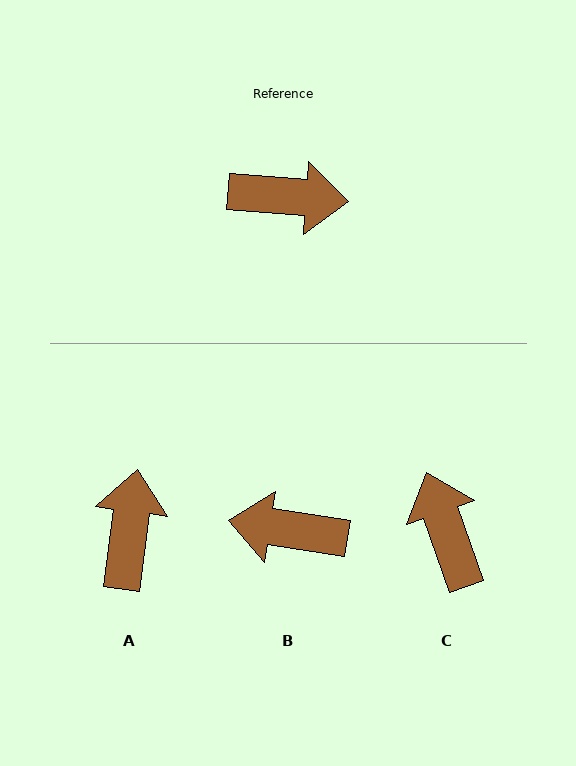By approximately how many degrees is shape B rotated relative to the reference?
Approximately 176 degrees counter-clockwise.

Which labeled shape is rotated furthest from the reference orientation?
B, about 176 degrees away.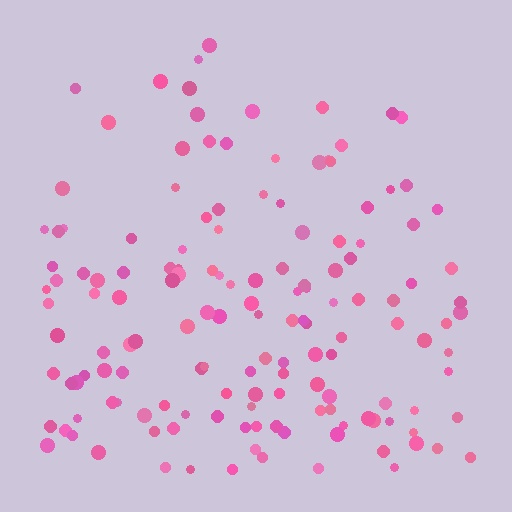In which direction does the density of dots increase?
From top to bottom, with the bottom side densest.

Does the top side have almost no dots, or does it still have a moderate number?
Still a moderate number, just noticeably fewer than the bottom.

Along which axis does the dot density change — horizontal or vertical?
Vertical.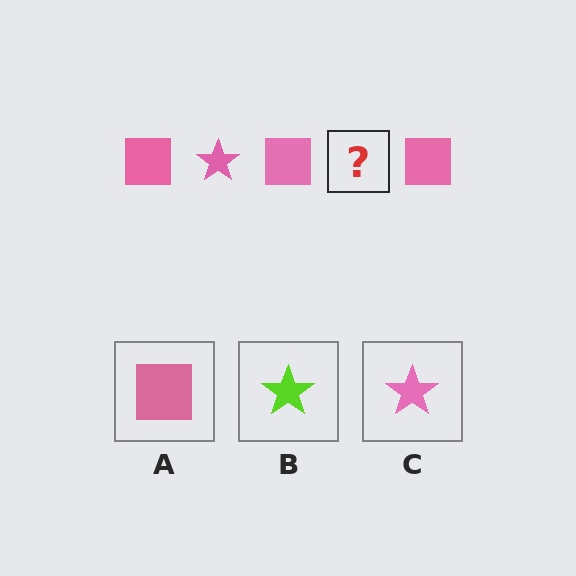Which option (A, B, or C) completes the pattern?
C.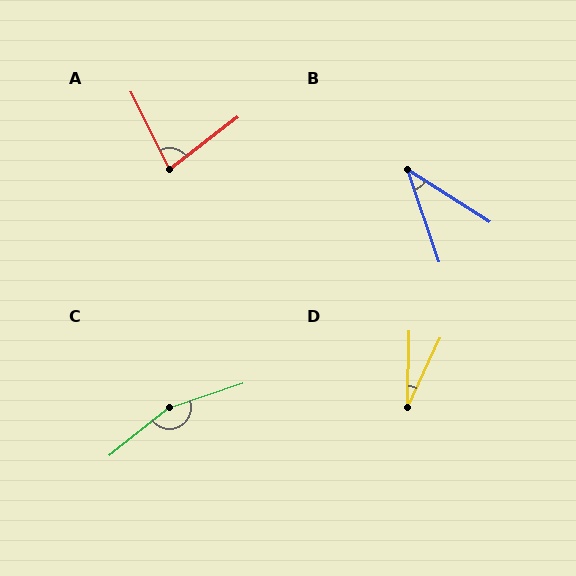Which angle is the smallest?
D, at approximately 24 degrees.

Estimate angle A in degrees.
Approximately 79 degrees.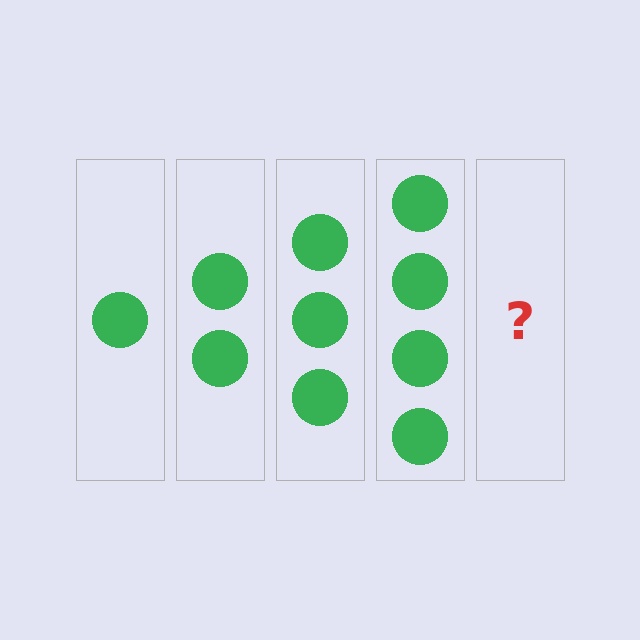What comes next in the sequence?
The next element should be 5 circles.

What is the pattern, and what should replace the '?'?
The pattern is that each step adds one more circle. The '?' should be 5 circles.